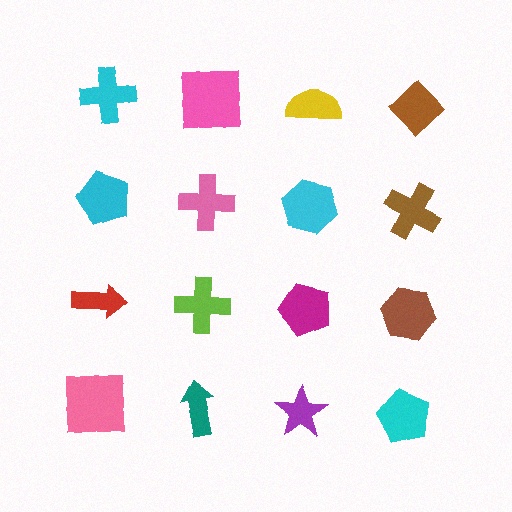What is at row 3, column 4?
A brown hexagon.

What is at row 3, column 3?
A magenta pentagon.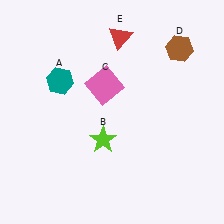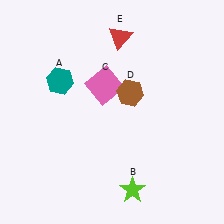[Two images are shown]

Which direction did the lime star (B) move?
The lime star (B) moved down.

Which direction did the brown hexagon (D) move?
The brown hexagon (D) moved left.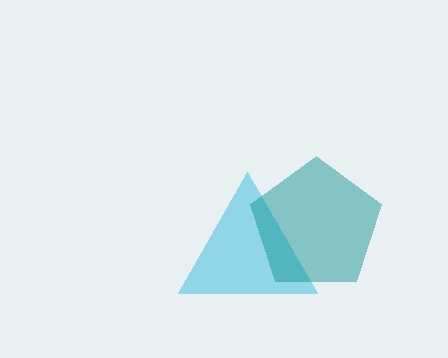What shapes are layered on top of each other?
The layered shapes are: a cyan triangle, a teal pentagon.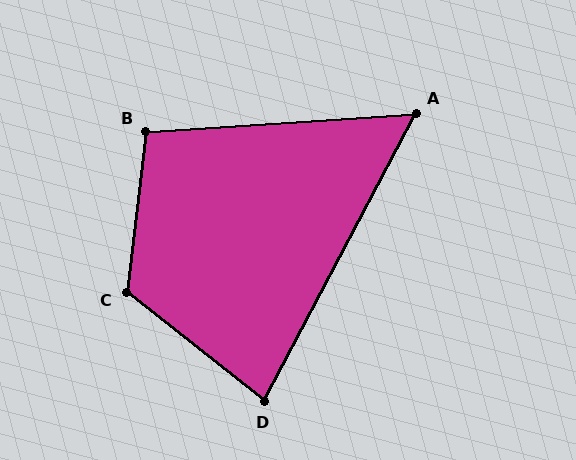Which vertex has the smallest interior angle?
A, at approximately 58 degrees.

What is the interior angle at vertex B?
Approximately 100 degrees (obtuse).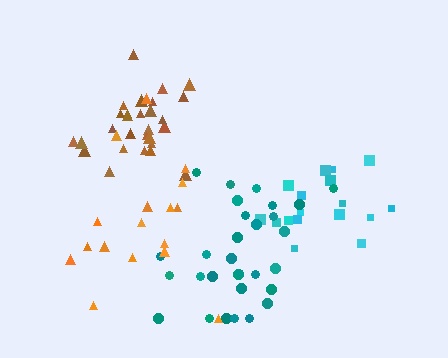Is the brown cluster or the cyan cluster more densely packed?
Brown.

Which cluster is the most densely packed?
Brown.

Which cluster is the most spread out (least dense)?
Orange.